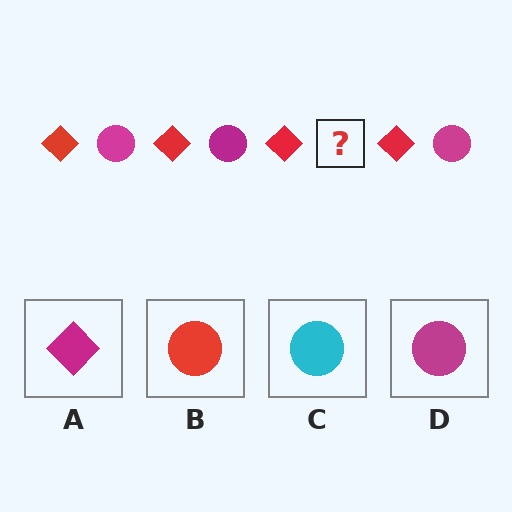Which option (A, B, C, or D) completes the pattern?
D.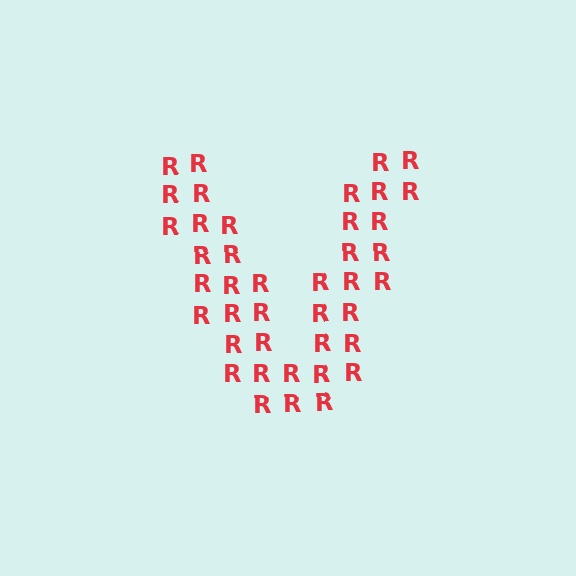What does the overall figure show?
The overall figure shows the letter V.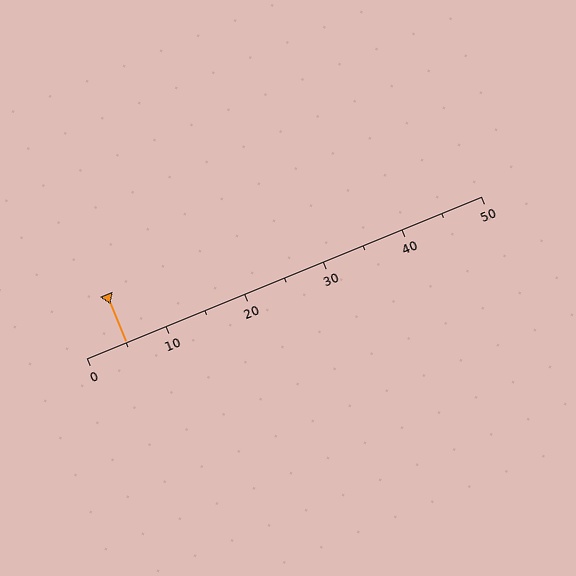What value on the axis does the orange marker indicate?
The marker indicates approximately 5.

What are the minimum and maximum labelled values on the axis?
The axis runs from 0 to 50.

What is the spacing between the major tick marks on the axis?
The major ticks are spaced 10 apart.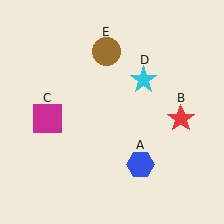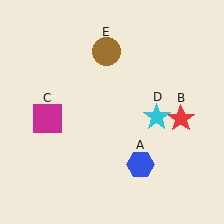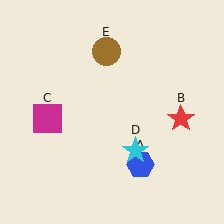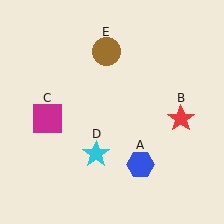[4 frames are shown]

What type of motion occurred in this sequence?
The cyan star (object D) rotated clockwise around the center of the scene.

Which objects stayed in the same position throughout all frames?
Blue hexagon (object A) and red star (object B) and magenta square (object C) and brown circle (object E) remained stationary.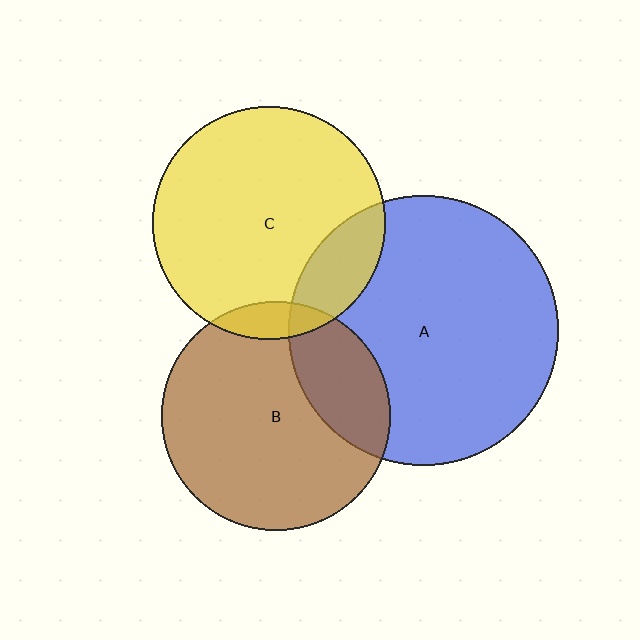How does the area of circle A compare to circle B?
Approximately 1.4 times.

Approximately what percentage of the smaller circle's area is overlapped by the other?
Approximately 15%.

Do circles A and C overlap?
Yes.